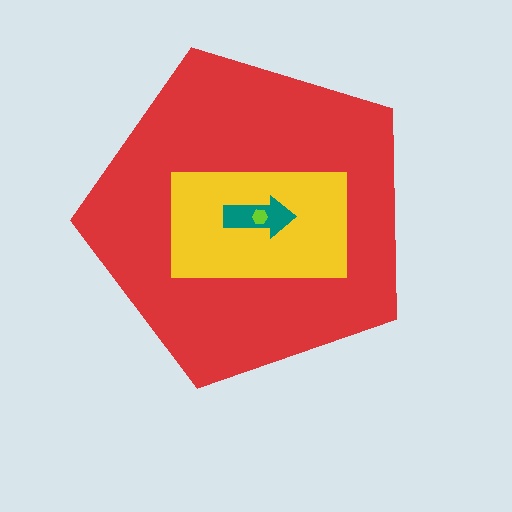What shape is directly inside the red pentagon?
The yellow rectangle.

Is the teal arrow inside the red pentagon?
Yes.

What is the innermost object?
The lime hexagon.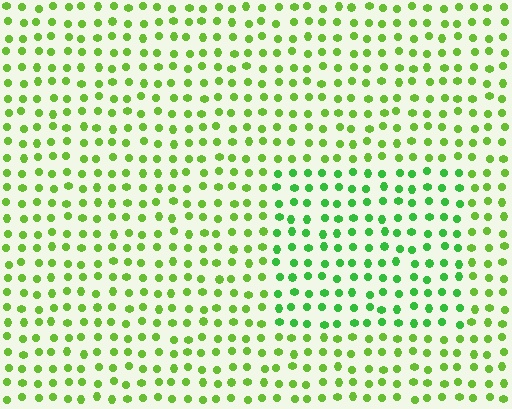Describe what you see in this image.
The image is filled with small lime elements in a uniform arrangement. A rectangle-shaped region is visible where the elements are tinted to a slightly different hue, forming a subtle color boundary.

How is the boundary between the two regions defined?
The boundary is defined purely by a slight shift in hue (about 27 degrees). Spacing, size, and orientation are identical on both sides.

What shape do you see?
I see a rectangle.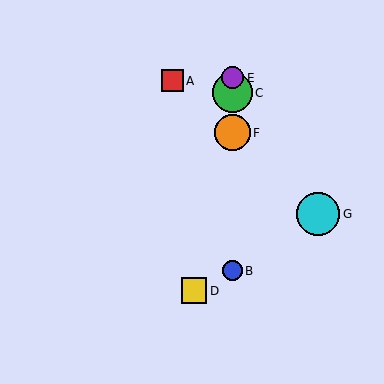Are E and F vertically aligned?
Yes, both are at x≈232.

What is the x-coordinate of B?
Object B is at x≈232.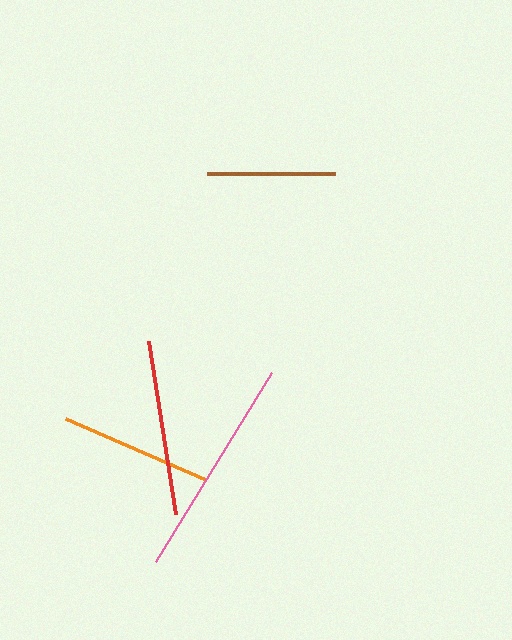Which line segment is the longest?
The pink line is the longest at approximately 222 pixels.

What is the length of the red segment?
The red segment is approximately 175 pixels long.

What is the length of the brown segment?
The brown segment is approximately 128 pixels long.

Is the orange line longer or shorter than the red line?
The red line is longer than the orange line.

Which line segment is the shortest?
The brown line is the shortest at approximately 128 pixels.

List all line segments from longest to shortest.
From longest to shortest: pink, red, orange, brown.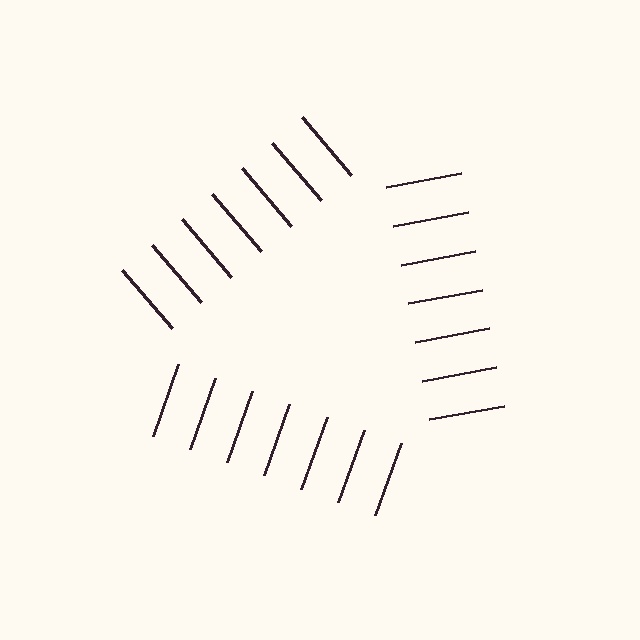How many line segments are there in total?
21 — 7 along each of the 3 edges.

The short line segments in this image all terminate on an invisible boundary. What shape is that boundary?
An illusory triangle — the line segments terminate on its edges but no continuous stroke is drawn.